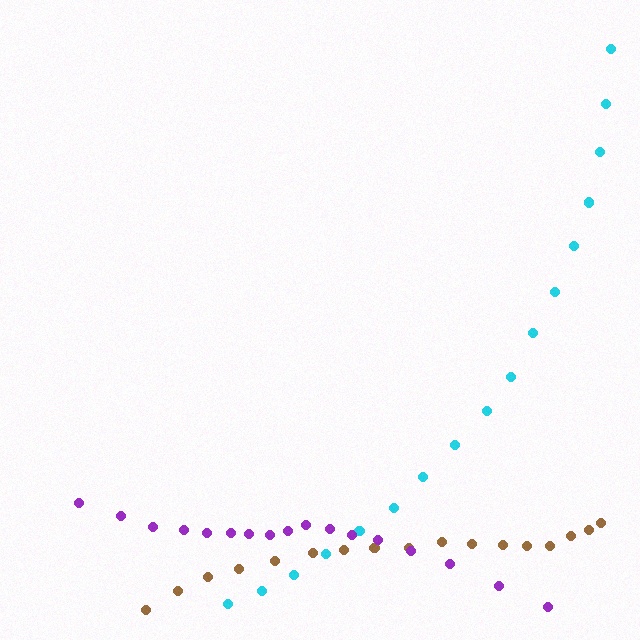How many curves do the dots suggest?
There are 3 distinct paths.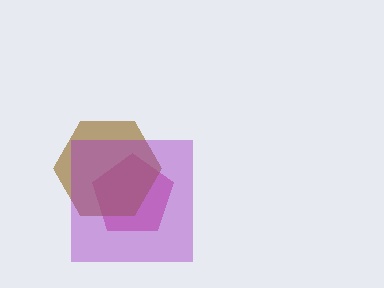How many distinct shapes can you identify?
There are 3 distinct shapes: a magenta pentagon, a brown hexagon, a purple square.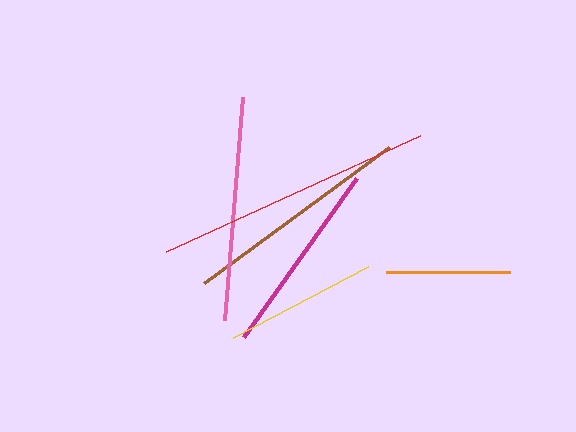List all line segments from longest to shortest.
From longest to shortest: red, brown, pink, magenta, yellow, orange.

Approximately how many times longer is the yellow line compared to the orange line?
The yellow line is approximately 1.2 times the length of the orange line.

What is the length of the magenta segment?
The magenta segment is approximately 195 pixels long.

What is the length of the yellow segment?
The yellow segment is approximately 152 pixels long.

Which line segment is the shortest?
The orange line is the shortest at approximately 124 pixels.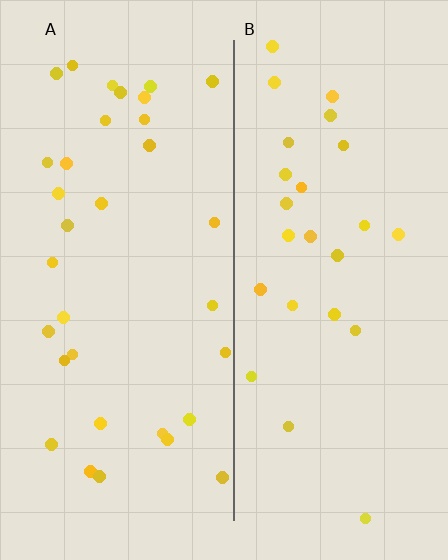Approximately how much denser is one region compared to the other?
Approximately 1.3× — region A over region B.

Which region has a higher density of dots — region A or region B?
A (the left).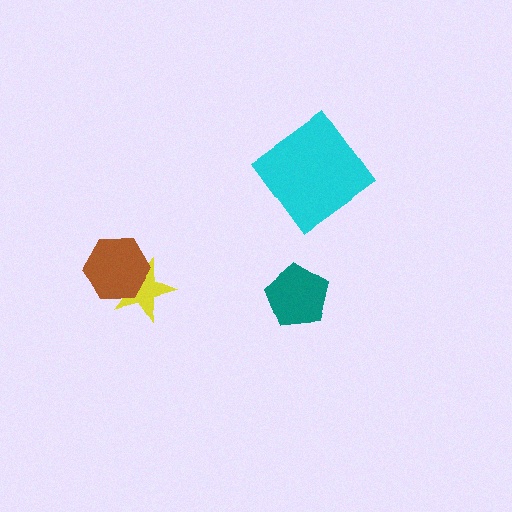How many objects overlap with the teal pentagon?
0 objects overlap with the teal pentagon.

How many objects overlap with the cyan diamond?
0 objects overlap with the cyan diamond.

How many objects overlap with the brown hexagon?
1 object overlaps with the brown hexagon.